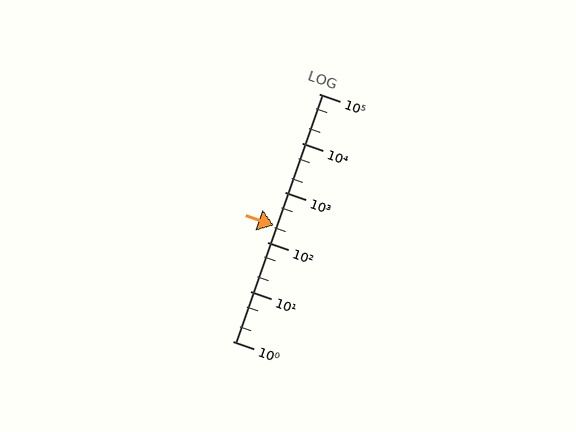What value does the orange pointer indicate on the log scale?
The pointer indicates approximately 220.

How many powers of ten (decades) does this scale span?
The scale spans 5 decades, from 1 to 100000.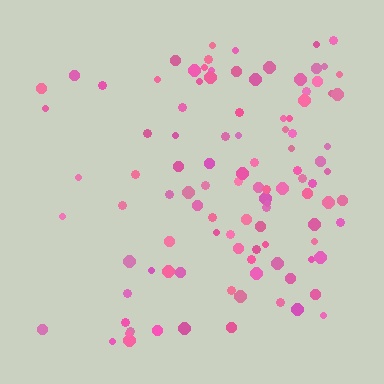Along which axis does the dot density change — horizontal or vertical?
Horizontal.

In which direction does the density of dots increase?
From left to right, with the right side densest.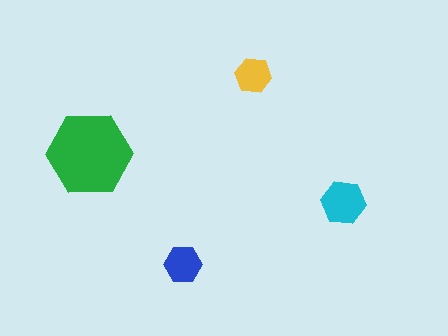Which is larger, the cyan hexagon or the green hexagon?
The green one.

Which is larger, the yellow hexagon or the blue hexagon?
The blue one.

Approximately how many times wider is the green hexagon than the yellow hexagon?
About 2.5 times wider.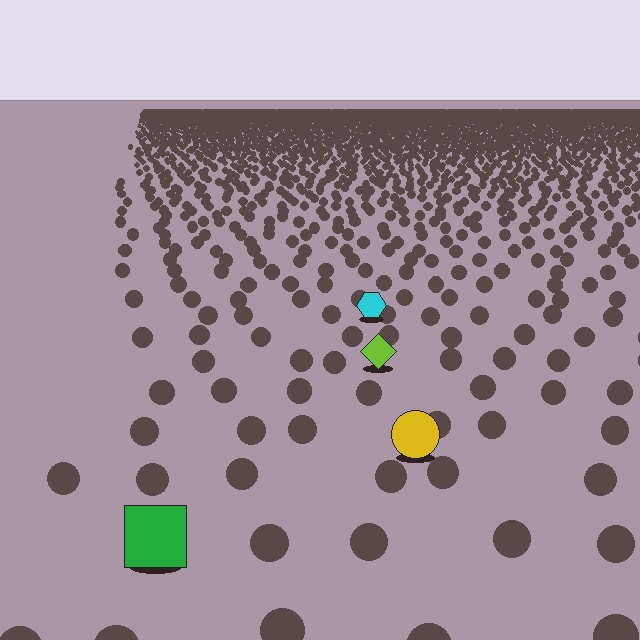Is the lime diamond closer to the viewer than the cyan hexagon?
Yes. The lime diamond is closer — you can tell from the texture gradient: the ground texture is coarser near it.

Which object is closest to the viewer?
The green square is closest. The texture marks near it are larger and more spread out.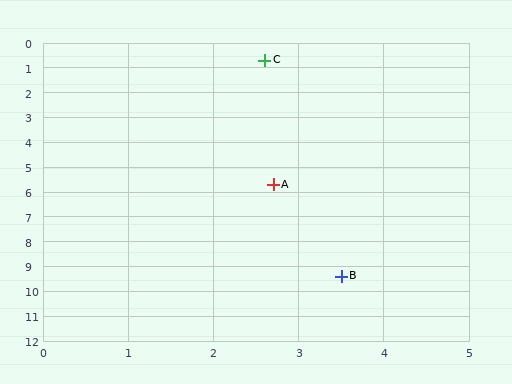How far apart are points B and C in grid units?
Points B and C are about 8.7 grid units apart.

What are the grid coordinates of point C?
Point C is at approximately (2.6, 0.7).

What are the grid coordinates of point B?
Point B is at approximately (3.5, 9.4).